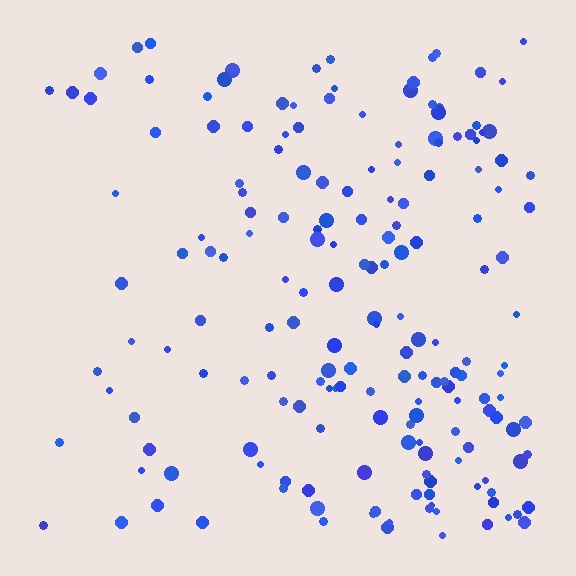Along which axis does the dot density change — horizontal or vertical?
Horizontal.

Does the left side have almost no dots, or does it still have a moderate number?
Still a moderate number, just noticeably fewer than the right.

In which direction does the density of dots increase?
From left to right, with the right side densest.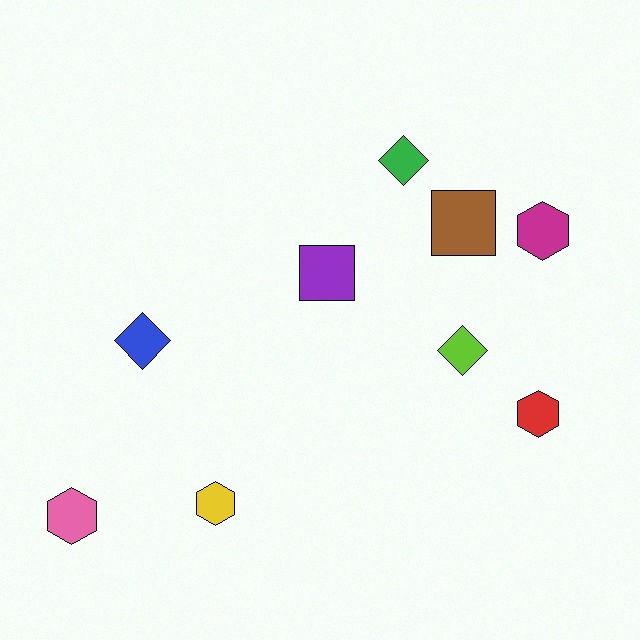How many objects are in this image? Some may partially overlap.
There are 9 objects.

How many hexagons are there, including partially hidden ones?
There are 4 hexagons.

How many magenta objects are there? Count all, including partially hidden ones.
There is 1 magenta object.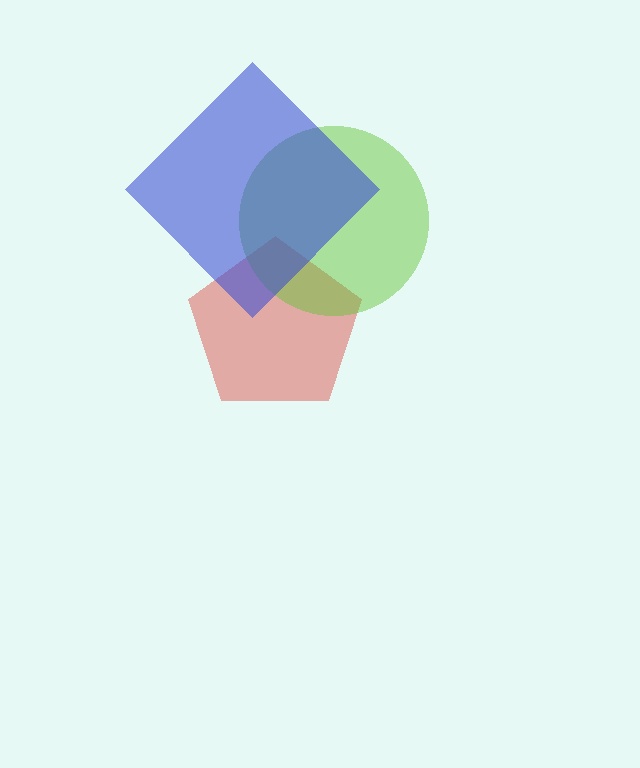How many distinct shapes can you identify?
There are 3 distinct shapes: a red pentagon, a lime circle, a blue diamond.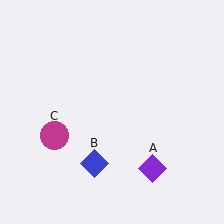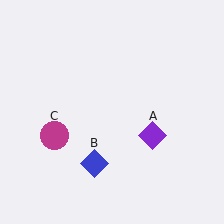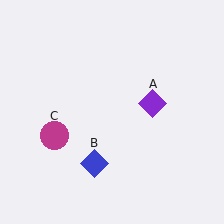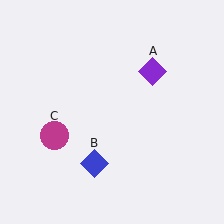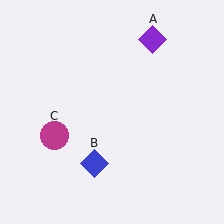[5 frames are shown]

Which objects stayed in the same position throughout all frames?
Blue diamond (object B) and magenta circle (object C) remained stationary.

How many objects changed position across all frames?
1 object changed position: purple diamond (object A).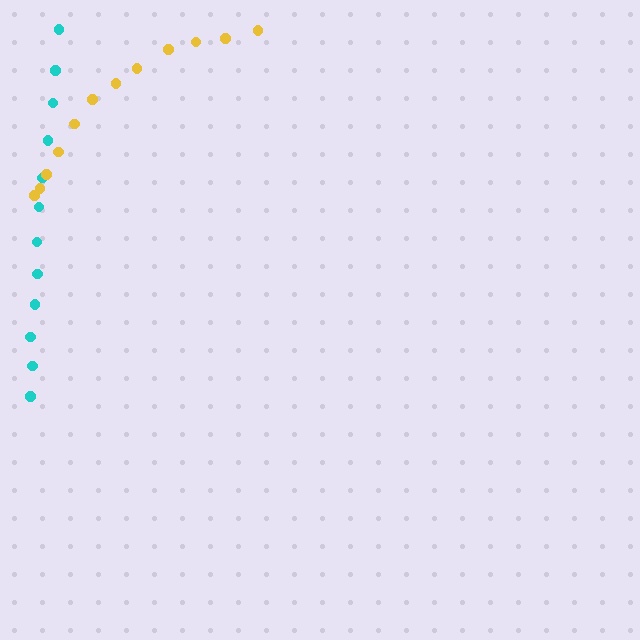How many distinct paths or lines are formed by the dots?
There are 2 distinct paths.